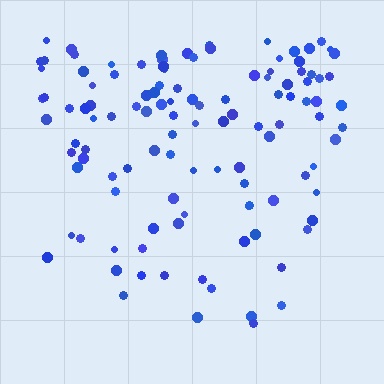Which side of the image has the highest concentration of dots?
The top.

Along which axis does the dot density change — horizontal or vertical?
Vertical.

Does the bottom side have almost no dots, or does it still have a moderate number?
Still a moderate number, just noticeably fewer than the top.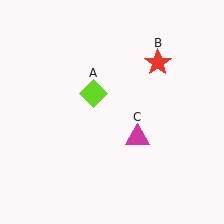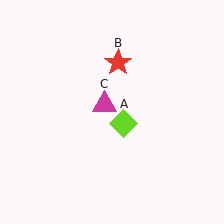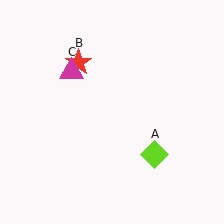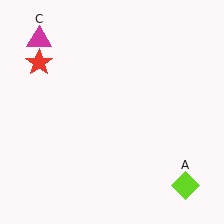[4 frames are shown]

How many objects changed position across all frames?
3 objects changed position: lime diamond (object A), red star (object B), magenta triangle (object C).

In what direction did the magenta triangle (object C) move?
The magenta triangle (object C) moved up and to the left.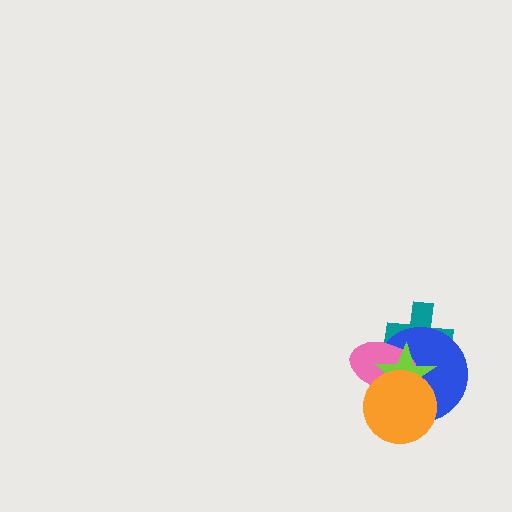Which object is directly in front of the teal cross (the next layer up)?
The blue circle is directly in front of the teal cross.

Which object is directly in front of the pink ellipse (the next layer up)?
The lime star is directly in front of the pink ellipse.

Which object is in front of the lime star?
The orange circle is in front of the lime star.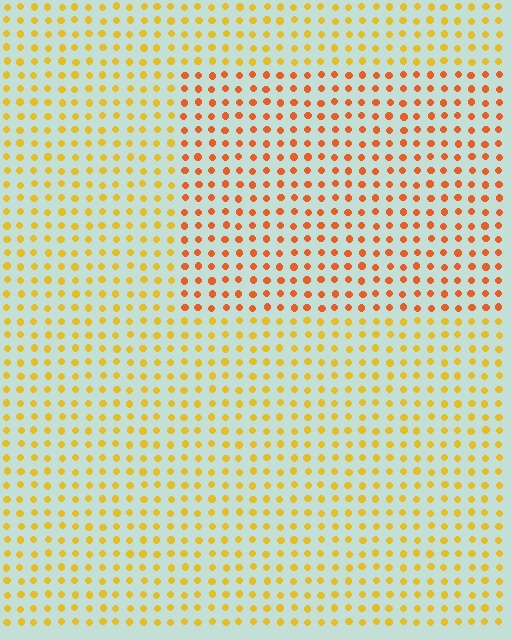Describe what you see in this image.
The image is filled with small yellow elements in a uniform arrangement. A rectangle-shaped region is visible where the elements are tinted to a slightly different hue, forming a subtle color boundary.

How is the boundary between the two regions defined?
The boundary is defined purely by a slight shift in hue (about 30 degrees). Spacing, size, and orientation are identical on both sides.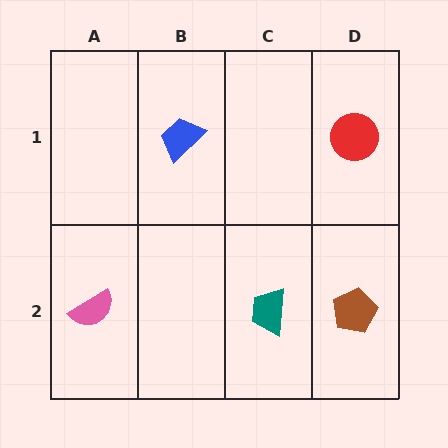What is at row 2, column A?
A pink semicircle.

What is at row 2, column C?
A teal trapezoid.